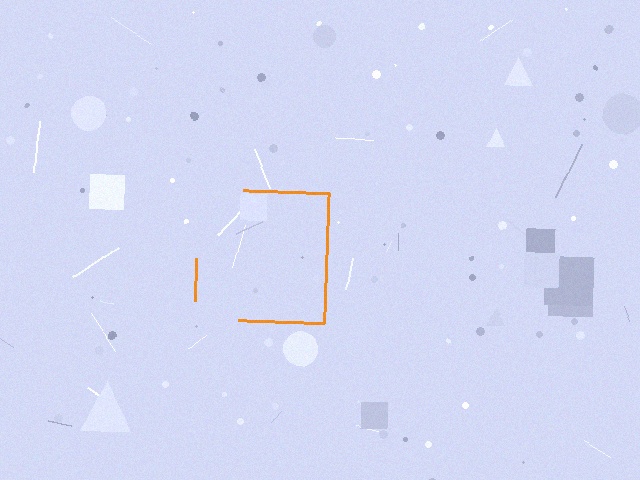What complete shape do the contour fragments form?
The contour fragments form a square.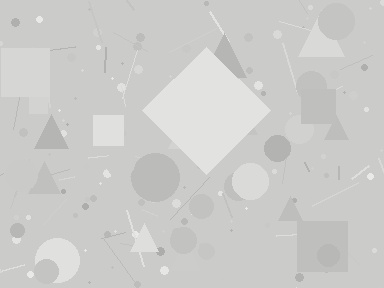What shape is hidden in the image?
A diamond is hidden in the image.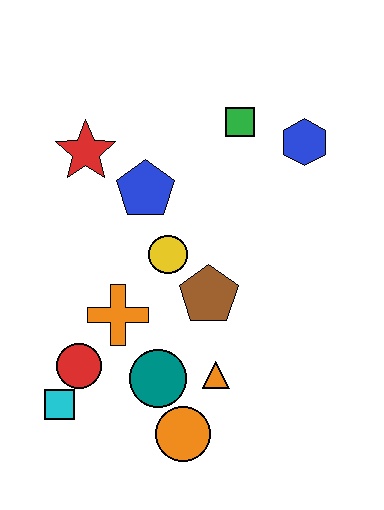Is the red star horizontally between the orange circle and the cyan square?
Yes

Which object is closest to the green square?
The blue hexagon is closest to the green square.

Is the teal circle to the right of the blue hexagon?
No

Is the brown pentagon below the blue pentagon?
Yes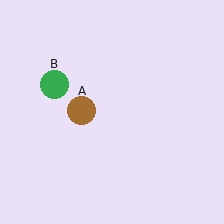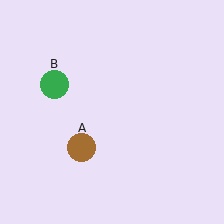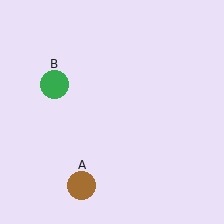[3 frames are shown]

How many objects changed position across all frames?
1 object changed position: brown circle (object A).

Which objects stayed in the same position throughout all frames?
Green circle (object B) remained stationary.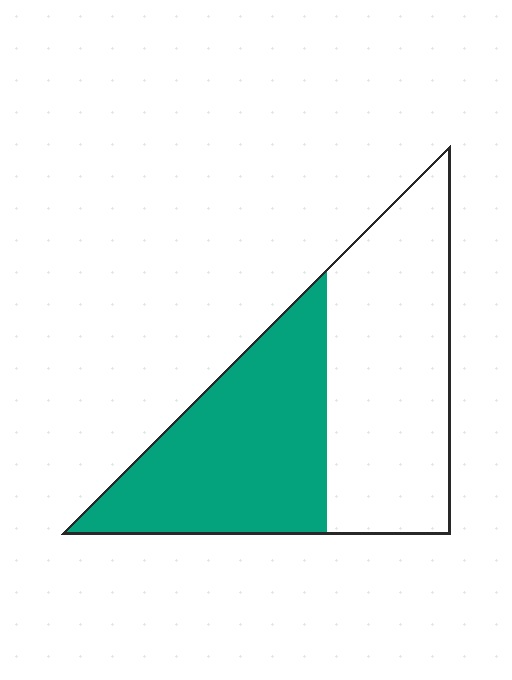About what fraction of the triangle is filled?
About one half (1/2).